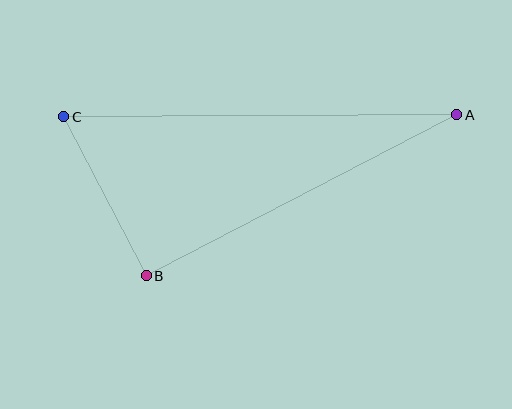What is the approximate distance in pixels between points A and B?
The distance between A and B is approximately 350 pixels.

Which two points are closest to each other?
Points B and C are closest to each other.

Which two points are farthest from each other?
Points A and C are farthest from each other.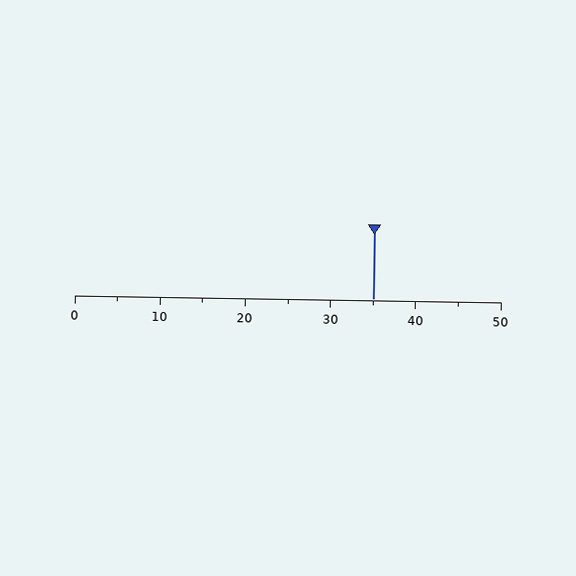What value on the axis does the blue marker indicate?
The marker indicates approximately 35.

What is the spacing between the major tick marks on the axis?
The major ticks are spaced 10 apart.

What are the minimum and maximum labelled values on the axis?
The axis runs from 0 to 50.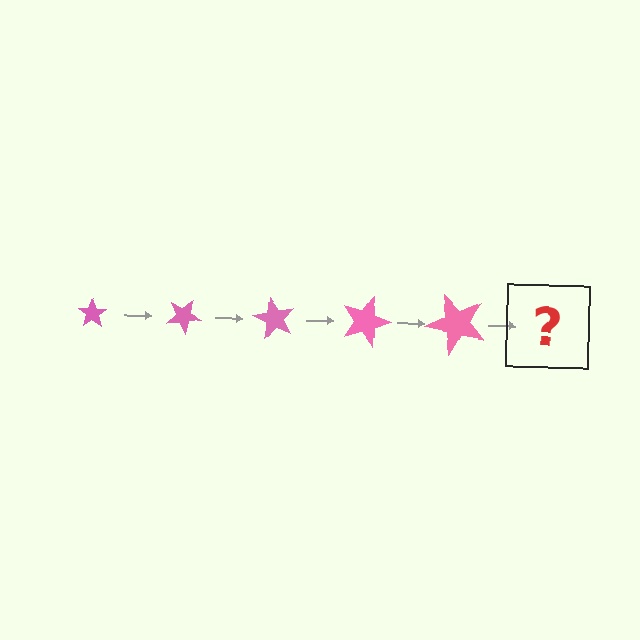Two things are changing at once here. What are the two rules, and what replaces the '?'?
The two rules are that the star grows larger each step and it rotates 30 degrees each step. The '?' should be a star, larger than the previous one and rotated 150 degrees from the start.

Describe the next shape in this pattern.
It should be a star, larger than the previous one and rotated 150 degrees from the start.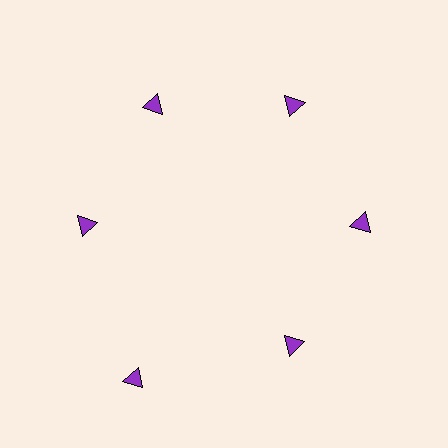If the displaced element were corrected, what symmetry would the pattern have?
It would have 6-fold rotational symmetry — the pattern would map onto itself every 60 degrees.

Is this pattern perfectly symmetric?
No. The 6 purple triangles are arranged in a ring, but one element near the 7 o'clock position is pushed outward from the center, breaking the 6-fold rotational symmetry.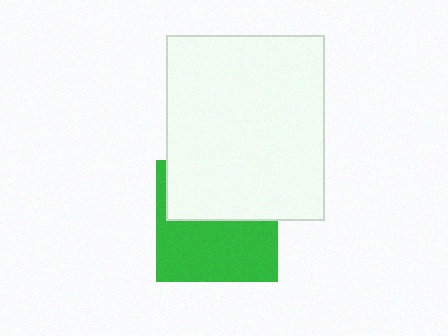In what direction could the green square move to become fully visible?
The green square could move down. That would shift it out from behind the white rectangle entirely.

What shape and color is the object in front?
The object in front is a white rectangle.